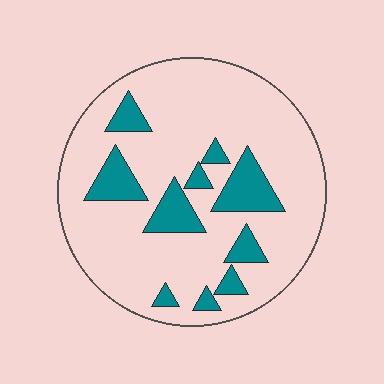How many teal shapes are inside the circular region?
10.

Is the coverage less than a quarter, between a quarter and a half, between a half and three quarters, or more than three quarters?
Less than a quarter.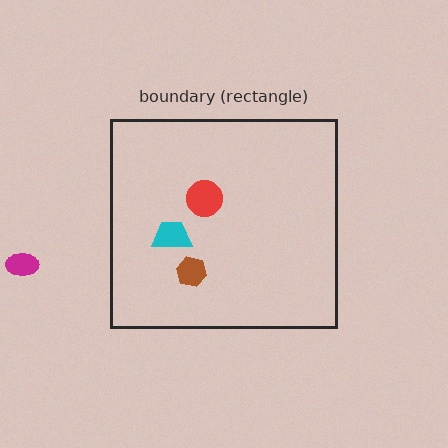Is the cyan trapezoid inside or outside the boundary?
Inside.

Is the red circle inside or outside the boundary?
Inside.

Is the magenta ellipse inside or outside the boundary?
Outside.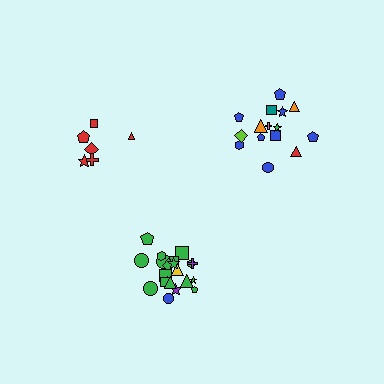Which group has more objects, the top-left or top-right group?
The top-right group.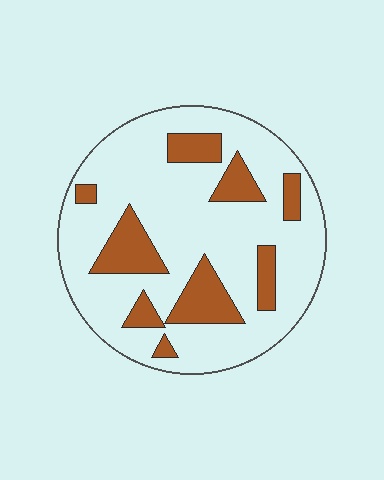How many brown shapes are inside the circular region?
9.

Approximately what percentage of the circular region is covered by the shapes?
Approximately 25%.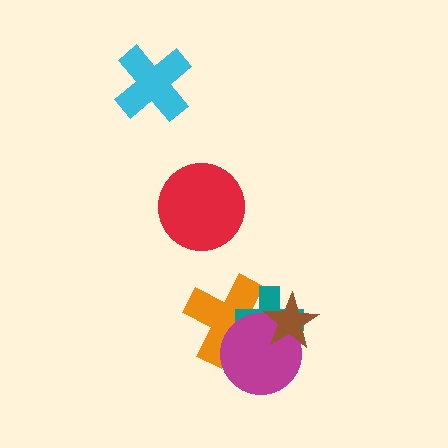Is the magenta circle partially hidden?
Yes, it is partially covered by another shape.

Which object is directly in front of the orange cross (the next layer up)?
The teal cross is directly in front of the orange cross.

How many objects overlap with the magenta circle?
3 objects overlap with the magenta circle.